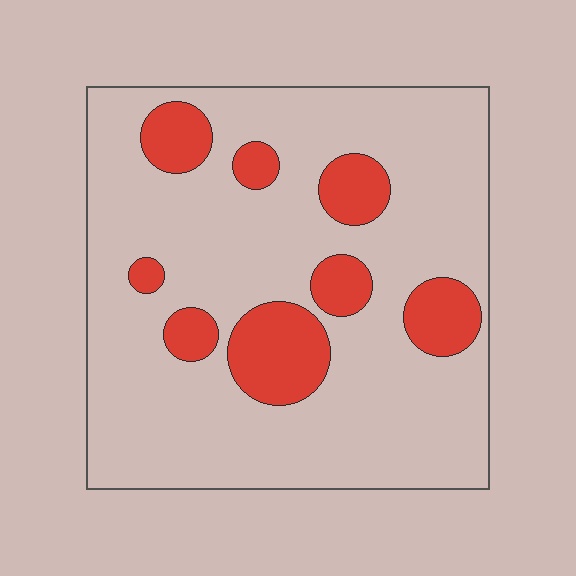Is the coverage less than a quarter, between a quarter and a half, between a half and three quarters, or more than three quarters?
Less than a quarter.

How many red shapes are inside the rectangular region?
8.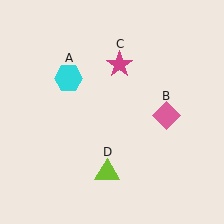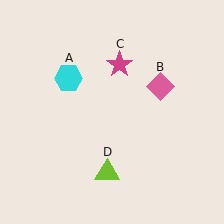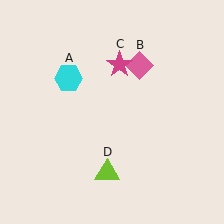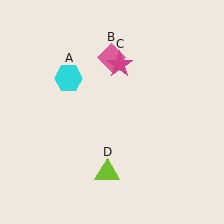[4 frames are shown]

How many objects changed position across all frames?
1 object changed position: pink diamond (object B).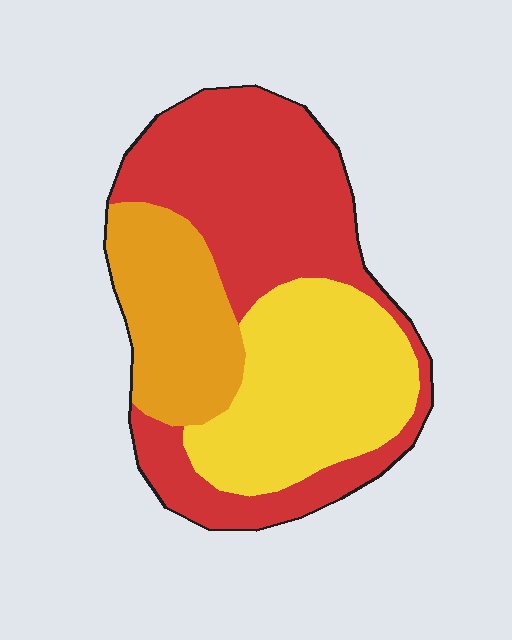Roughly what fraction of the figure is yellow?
Yellow takes up between a quarter and a half of the figure.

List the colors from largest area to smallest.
From largest to smallest: red, yellow, orange.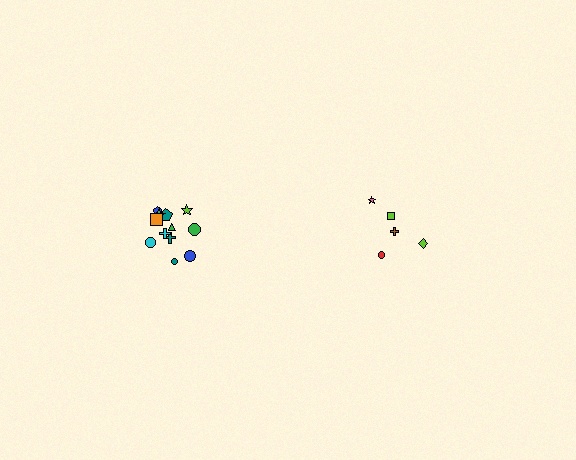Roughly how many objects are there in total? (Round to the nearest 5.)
Roughly 15 objects in total.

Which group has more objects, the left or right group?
The left group.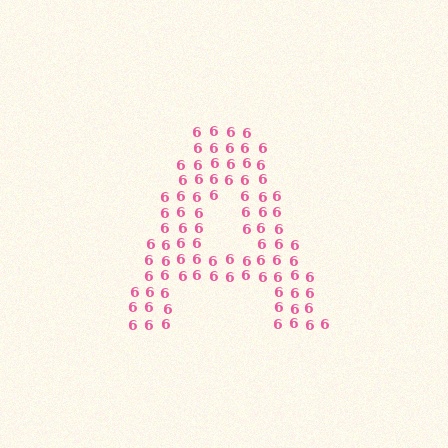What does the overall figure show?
The overall figure shows the letter A.